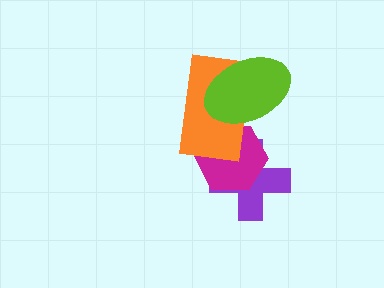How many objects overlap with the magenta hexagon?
3 objects overlap with the magenta hexagon.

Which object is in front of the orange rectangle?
The lime ellipse is in front of the orange rectangle.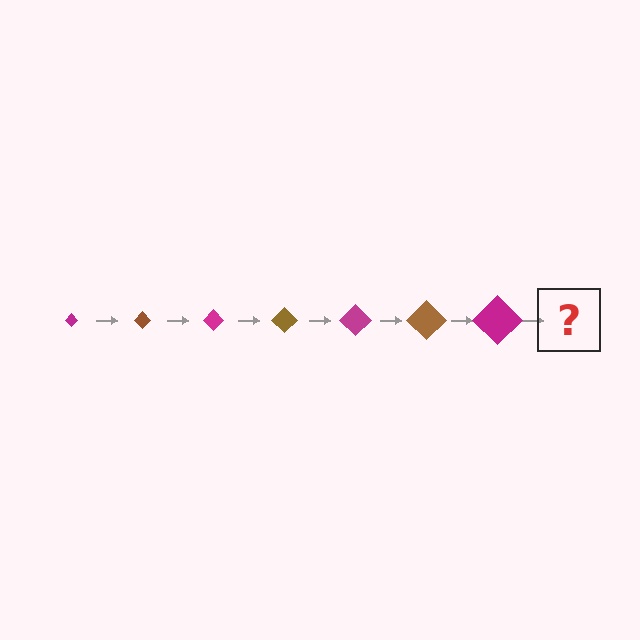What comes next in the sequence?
The next element should be a brown diamond, larger than the previous one.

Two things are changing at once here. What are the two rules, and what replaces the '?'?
The two rules are that the diamond grows larger each step and the color cycles through magenta and brown. The '?' should be a brown diamond, larger than the previous one.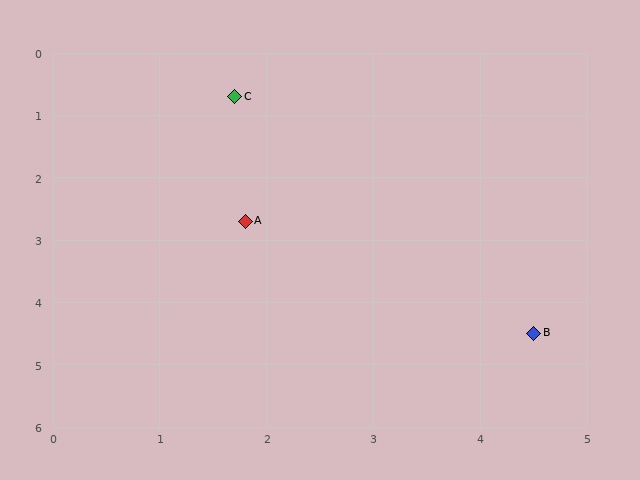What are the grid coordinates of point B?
Point B is at approximately (4.5, 4.5).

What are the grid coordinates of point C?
Point C is at approximately (1.7, 0.7).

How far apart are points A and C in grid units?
Points A and C are about 2.0 grid units apart.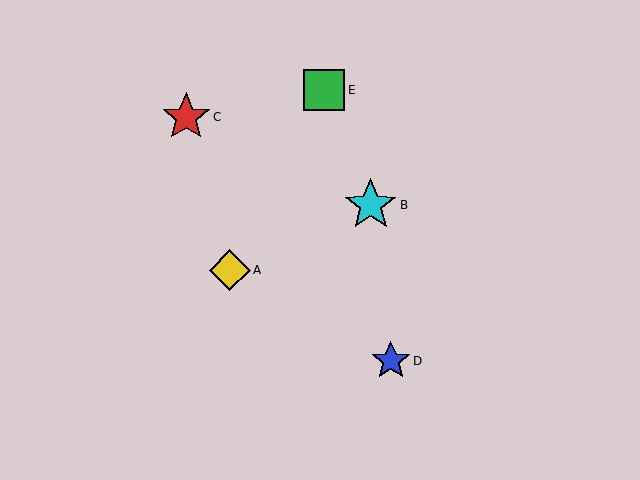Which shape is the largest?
The cyan star (labeled B) is the largest.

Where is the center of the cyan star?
The center of the cyan star is at (371, 205).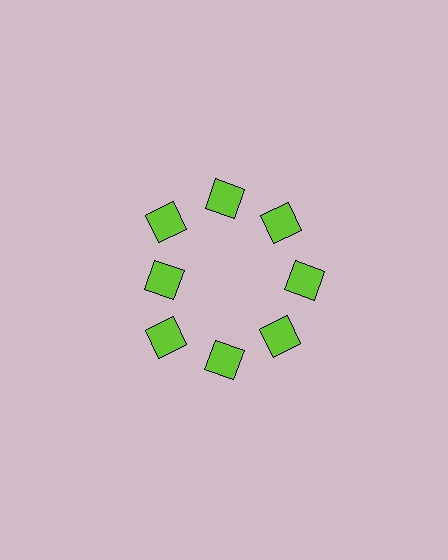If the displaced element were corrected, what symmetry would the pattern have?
It would have 8-fold rotational symmetry — the pattern would map onto itself every 45 degrees.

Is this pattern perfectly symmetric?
No. The 8 lime squares are arranged in a ring, but one element near the 9 o'clock position is pulled inward toward the center, breaking the 8-fold rotational symmetry.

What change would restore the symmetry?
The symmetry would be restored by moving it outward, back onto the ring so that all 8 squares sit at equal angles and equal distance from the center.